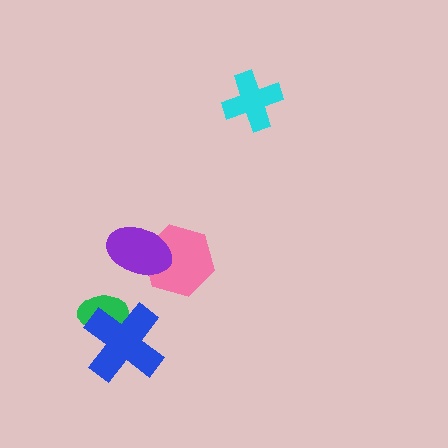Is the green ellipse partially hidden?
Yes, it is partially covered by another shape.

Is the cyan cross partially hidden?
No, no other shape covers it.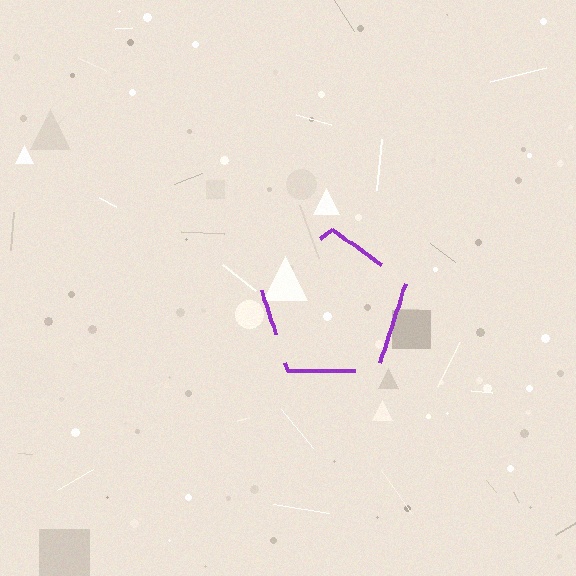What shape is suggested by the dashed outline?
The dashed outline suggests a pentagon.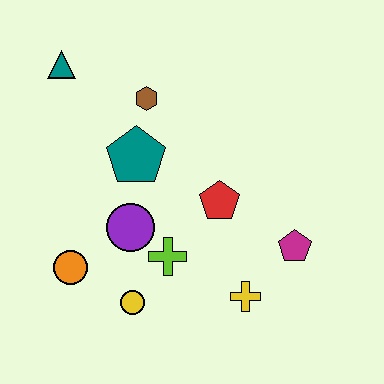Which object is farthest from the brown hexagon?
The yellow cross is farthest from the brown hexagon.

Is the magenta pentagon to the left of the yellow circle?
No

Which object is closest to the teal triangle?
The brown hexagon is closest to the teal triangle.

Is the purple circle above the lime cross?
Yes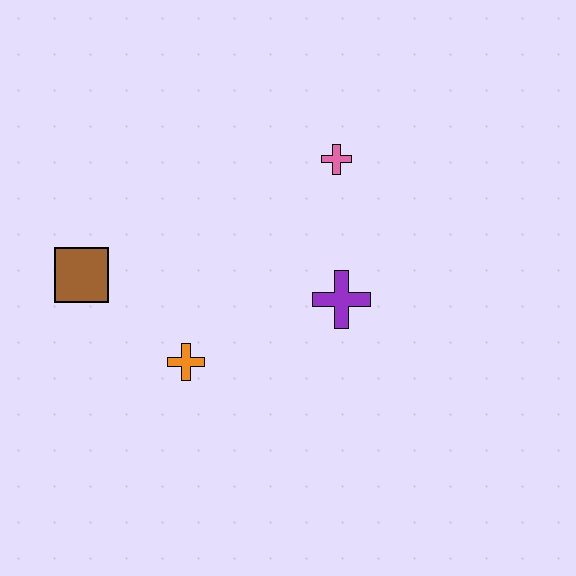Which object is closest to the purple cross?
The pink cross is closest to the purple cross.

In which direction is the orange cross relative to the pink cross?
The orange cross is below the pink cross.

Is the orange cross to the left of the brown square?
No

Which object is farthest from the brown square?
The pink cross is farthest from the brown square.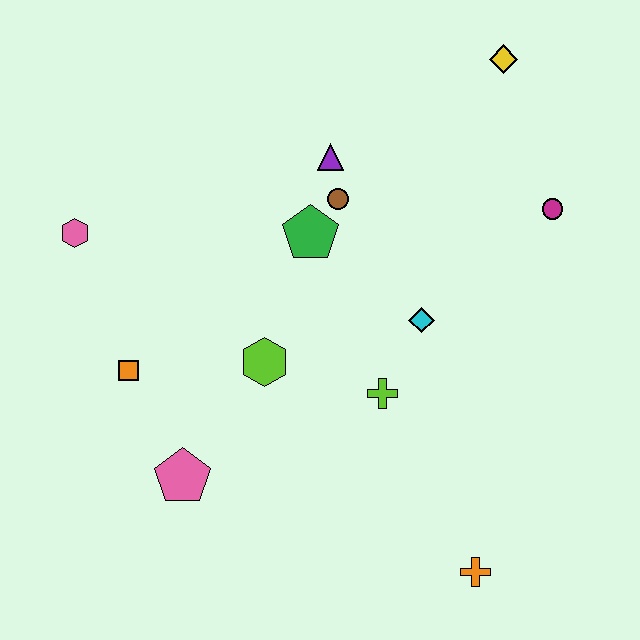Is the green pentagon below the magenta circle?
Yes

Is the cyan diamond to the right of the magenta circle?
No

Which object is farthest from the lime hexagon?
The yellow diamond is farthest from the lime hexagon.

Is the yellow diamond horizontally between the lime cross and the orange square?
No